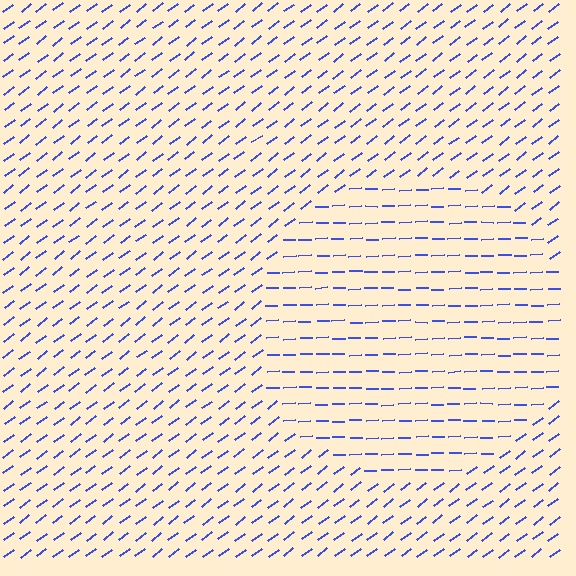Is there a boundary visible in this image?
Yes, there is a texture boundary formed by a change in line orientation.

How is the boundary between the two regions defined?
The boundary is defined purely by a change in line orientation (approximately 35 degrees difference). All lines are the same color and thickness.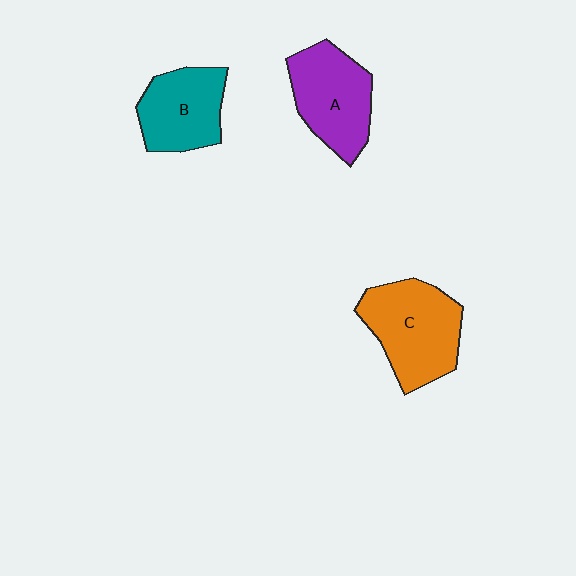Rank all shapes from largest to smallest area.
From largest to smallest: C (orange), A (purple), B (teal).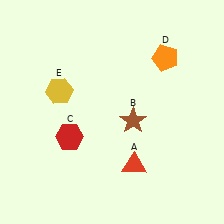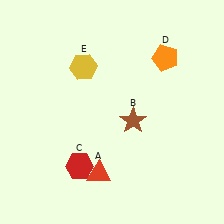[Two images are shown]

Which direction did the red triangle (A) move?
The red triangle (A) moved left.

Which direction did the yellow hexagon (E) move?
The yellow hexagon (E) moved right.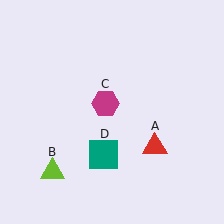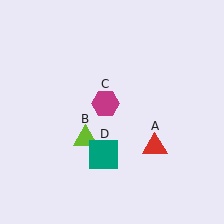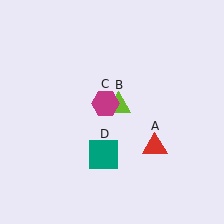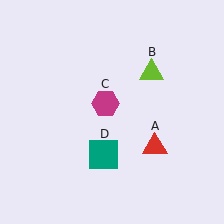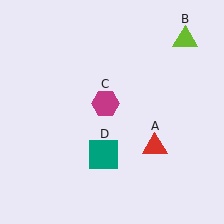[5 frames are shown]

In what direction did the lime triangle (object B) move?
The lime triangle (object B) moved up and to the right.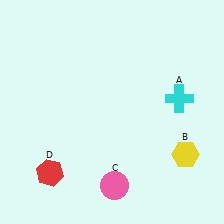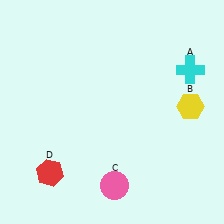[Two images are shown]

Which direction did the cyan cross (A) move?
The cyan cross (A) moved up.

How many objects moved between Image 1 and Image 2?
2 objects moved between the two images.